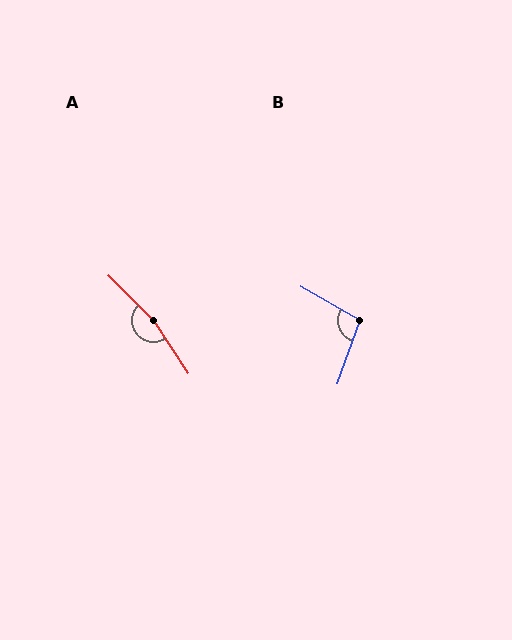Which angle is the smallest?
B, at approximately 100 degrees.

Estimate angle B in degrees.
Approximately 100 degrees.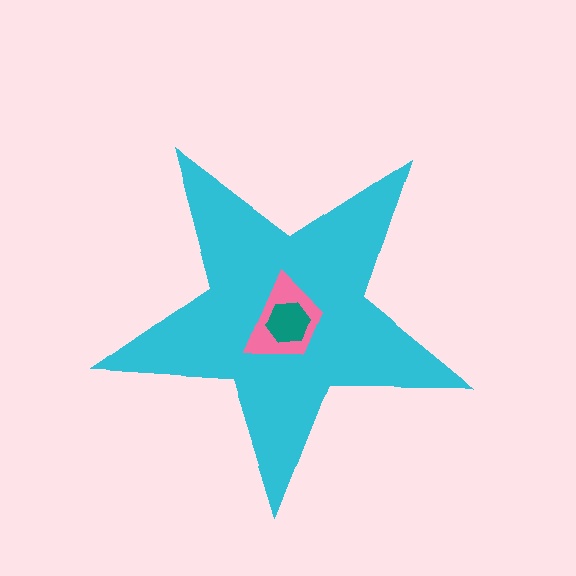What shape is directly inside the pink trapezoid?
The teal hexagon.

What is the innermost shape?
The teal hexagon.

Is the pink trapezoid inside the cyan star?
Yes.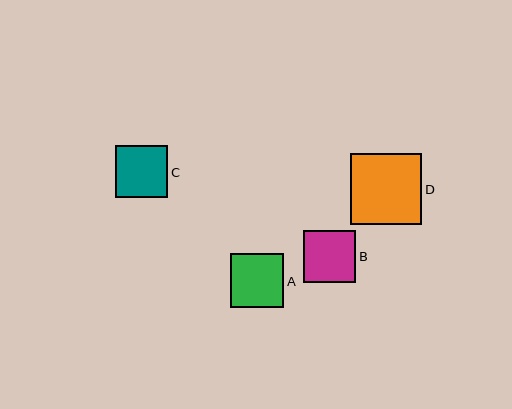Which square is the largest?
Square D is the largest with a size of approximately 71 pixels.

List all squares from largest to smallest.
From largest to smallest: D, A, B, C.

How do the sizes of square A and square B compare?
Square A and square B are approximately the same size.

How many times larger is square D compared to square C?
Square D is approximately 1.4 times the size of square C.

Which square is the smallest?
Square C is the smallest with a size of approximately 52 pixels.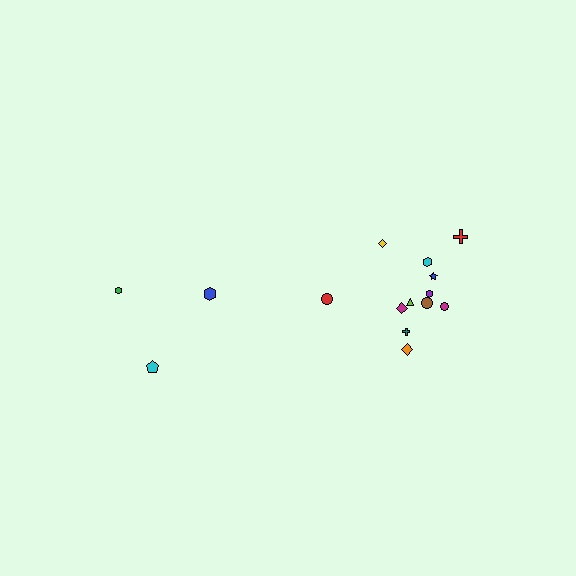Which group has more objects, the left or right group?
The right group.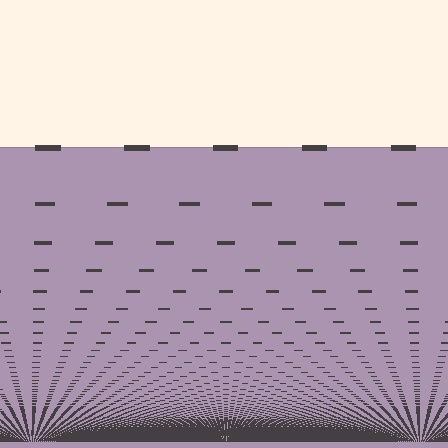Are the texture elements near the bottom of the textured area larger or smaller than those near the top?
Smaller. The gradient is inverted — elements near the bottom are smaller and denser.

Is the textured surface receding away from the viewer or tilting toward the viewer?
The surface appears to tilt toward the viewer. Texture elements get larger and sparser toward the top.